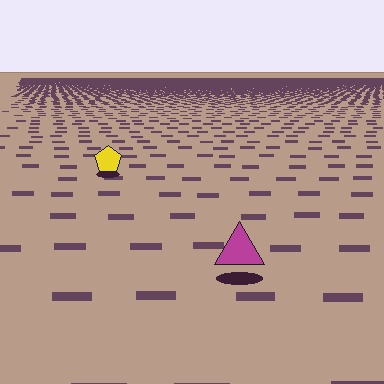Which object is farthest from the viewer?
The yellow pentagon is farthest from the viewer. It appears smaller and the ground texture around it is denser.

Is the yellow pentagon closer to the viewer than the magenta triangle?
No. The magenta triangle is closer — you can tell from the texture gradient: the ground texture is coarser near it.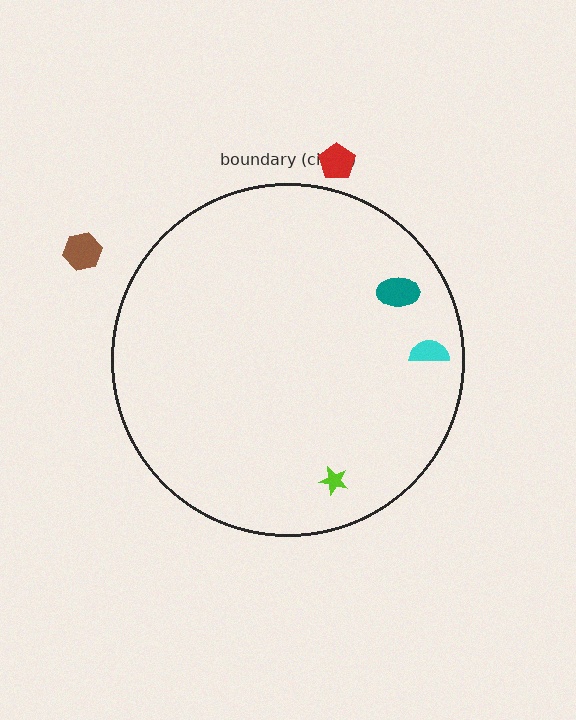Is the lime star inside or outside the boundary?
Inside.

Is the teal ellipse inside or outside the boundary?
Inside.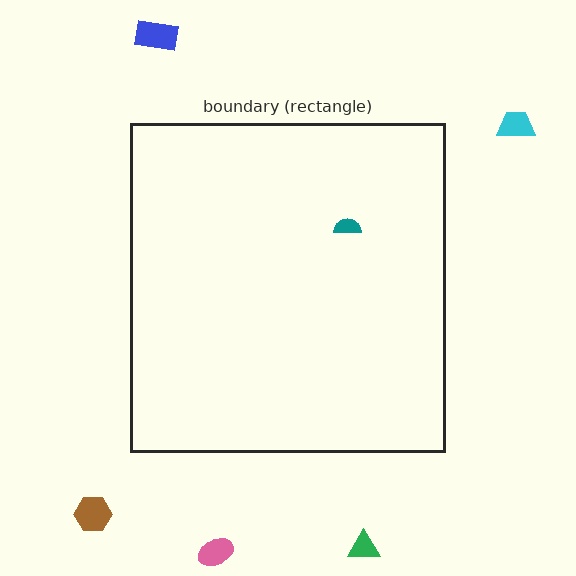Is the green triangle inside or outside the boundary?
Outside.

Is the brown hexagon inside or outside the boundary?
Outside.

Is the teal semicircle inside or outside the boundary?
Inside.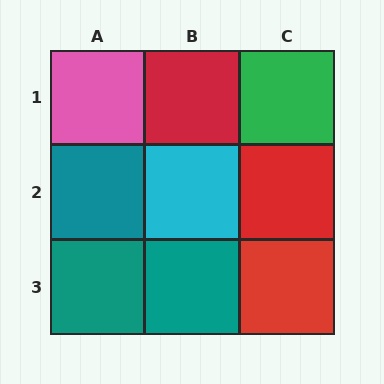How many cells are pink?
1 cell is pink.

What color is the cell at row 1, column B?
Red.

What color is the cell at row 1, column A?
Pink.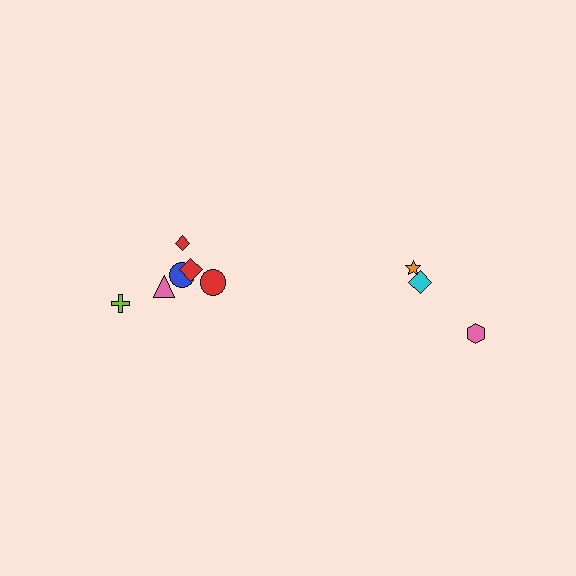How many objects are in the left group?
There are 6 objects.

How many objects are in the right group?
There are 3 objects.